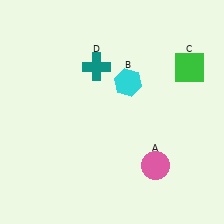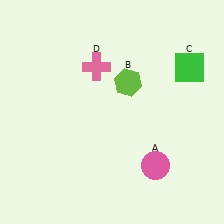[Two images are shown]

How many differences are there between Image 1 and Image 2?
There are 2 differences between the two images.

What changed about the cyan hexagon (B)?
In Image 1, B is cyan. In Image 2, it changed to lime.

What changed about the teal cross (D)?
In Image 1, D is teal. In Image 2, it changed to pink.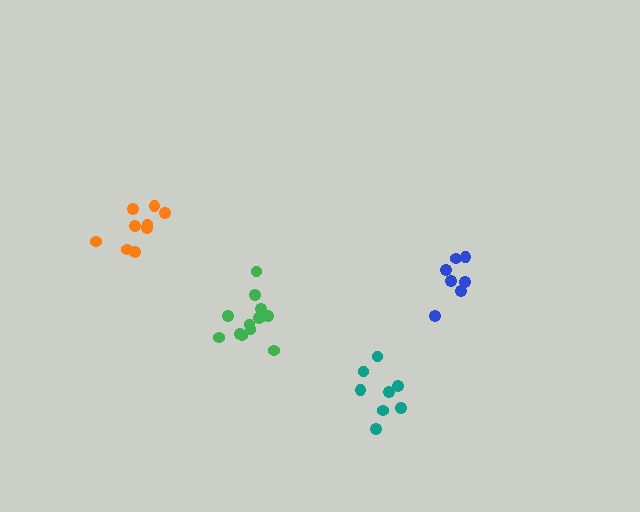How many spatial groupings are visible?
There are 4 spatial groupings.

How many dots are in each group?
Group 1: 13 dots, Group 2: 9 dots, Group 3: 7 dots, Group 4: 8 dots (37 total).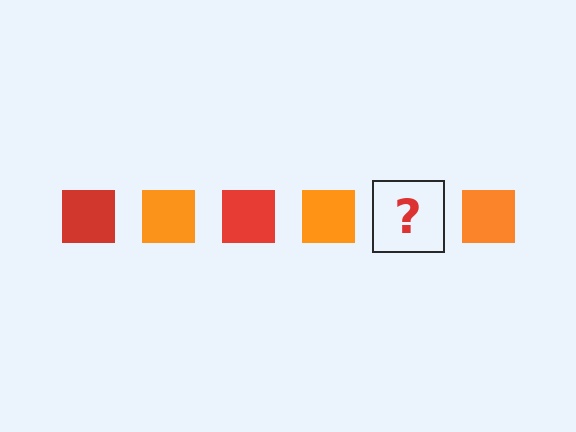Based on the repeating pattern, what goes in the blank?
The blank should be a red square.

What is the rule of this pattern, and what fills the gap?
The rule is that the pattern cycles through red, orange squares. The gap should be filled with a red square.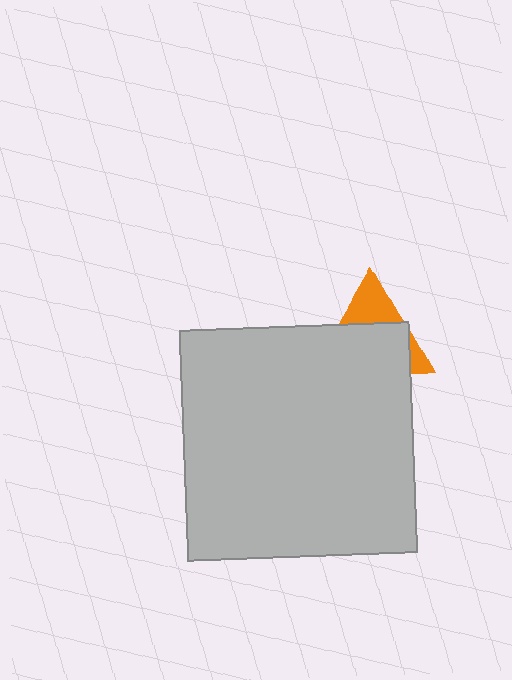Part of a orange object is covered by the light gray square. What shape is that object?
It is a triangle.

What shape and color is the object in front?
The object in front is a light gray square.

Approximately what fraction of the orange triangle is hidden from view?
Roughly 64% of the orange triangle is hidden behind the light gray square.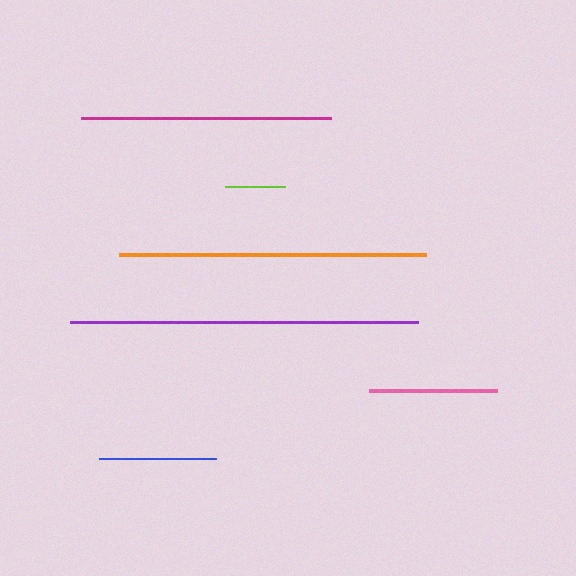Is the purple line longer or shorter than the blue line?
The purple line is longer than the blue line.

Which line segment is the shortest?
The lime line is the shortest at approximately 60 pixels.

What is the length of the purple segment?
The purple segment is approximately 348 pixels long.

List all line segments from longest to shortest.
From longest to shortest: purple, orange, magenta, pink, blue, lime.